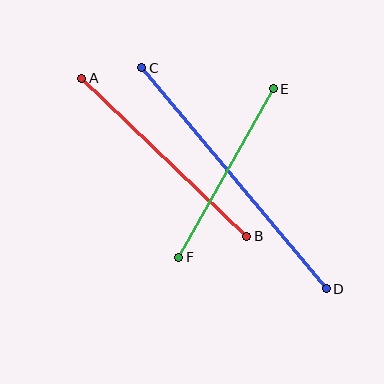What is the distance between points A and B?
The distance is approximately 229 pixels.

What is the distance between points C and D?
The distance is approximately 288 pixels.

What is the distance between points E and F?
The distance is approximately 193 pixels.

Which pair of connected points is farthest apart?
Points C and D are farthest apart.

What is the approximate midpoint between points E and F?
The midpoint is at approximately (226, 173) pixels.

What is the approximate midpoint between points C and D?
The midpoint is at approximately (234, 178) pixels.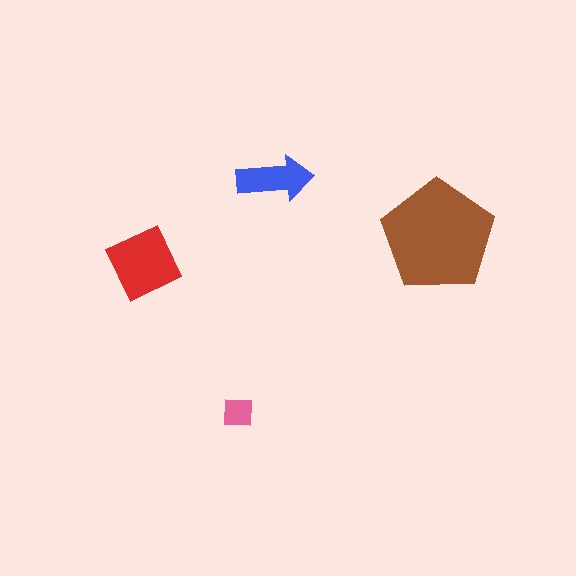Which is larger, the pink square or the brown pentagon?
The brown pentagon.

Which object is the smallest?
The pink square.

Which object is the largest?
The brown pentagon.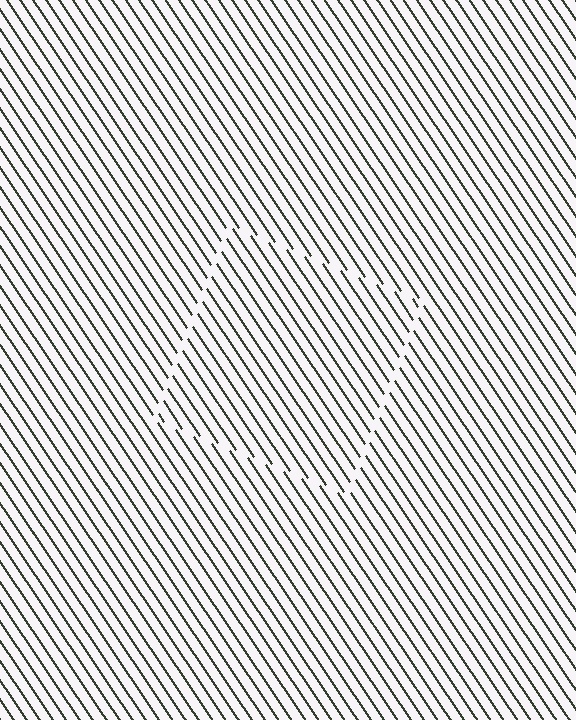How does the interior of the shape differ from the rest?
The interior of the shape contains the same grating, shifted by half a period — the contour is defined by the phase discontinuity where line-ends from the inner and outer gratings abut.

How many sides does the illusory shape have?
4 sides — the line-ends trace a square.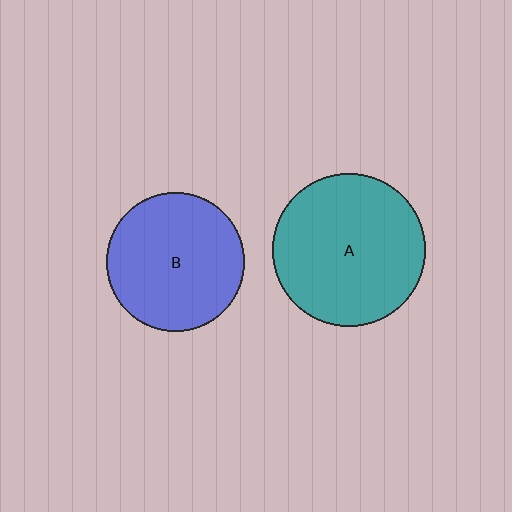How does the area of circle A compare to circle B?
Approximately 1.2 times.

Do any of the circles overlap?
No, none of the circles overlap.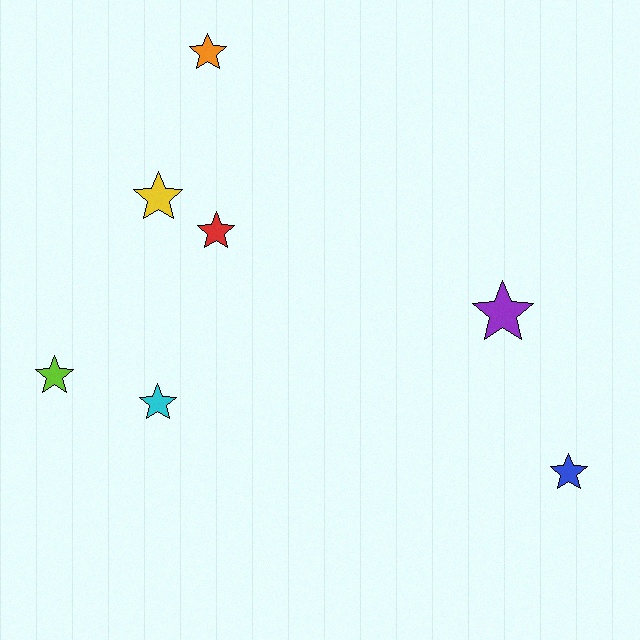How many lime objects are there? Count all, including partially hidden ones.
There is 1 lime object.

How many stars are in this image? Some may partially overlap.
There are 7 stars.